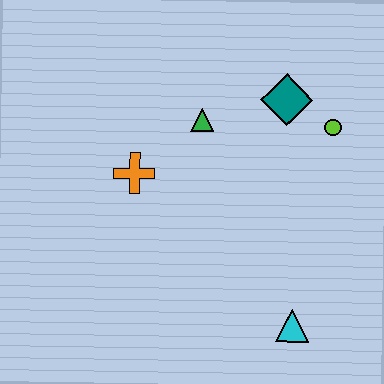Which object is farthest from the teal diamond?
The cyan triangle is farthest from the teal diamond.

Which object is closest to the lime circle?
The teal diamond is closest to the lime circle.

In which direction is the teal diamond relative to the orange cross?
The teal diamond is to the right of the orange cross.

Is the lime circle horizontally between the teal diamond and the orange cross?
No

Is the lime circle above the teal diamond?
No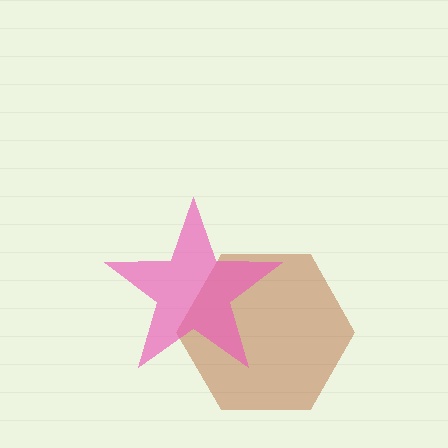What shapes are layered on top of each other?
The layered shapes are: a brown hexagon, a pink star.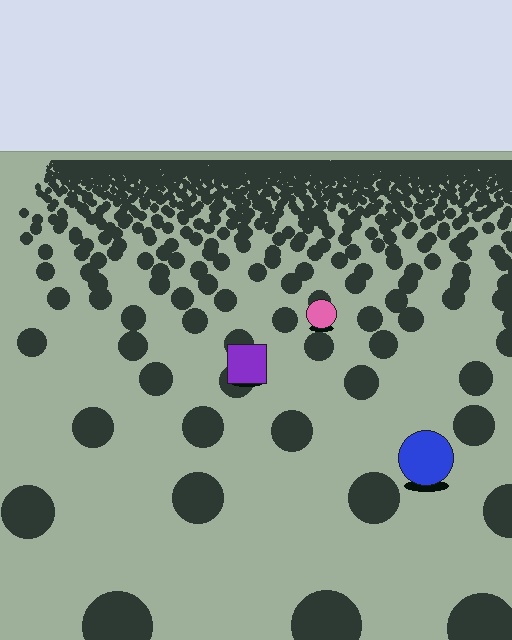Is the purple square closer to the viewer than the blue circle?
No. The blue circle is closer — you can tell from the texture gradient: the ground texture is coarser near it.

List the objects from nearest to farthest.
From nearest to farthest: the blue circle, the purple square, the pink circle.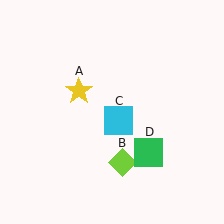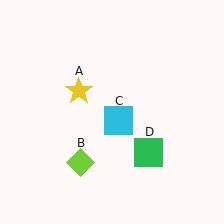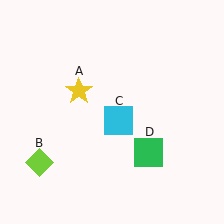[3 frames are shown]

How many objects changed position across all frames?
1 object changed position: lime diamond (object B).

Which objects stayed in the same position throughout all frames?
Yellow star (object A) and cyan square (object C) and green square (object D) remained stationary.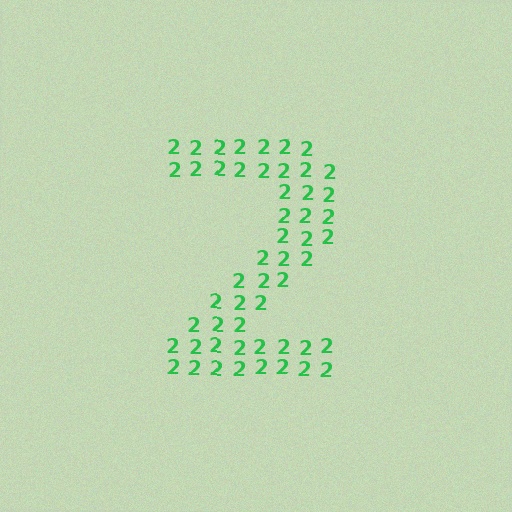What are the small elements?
The small elements are digit 2's.